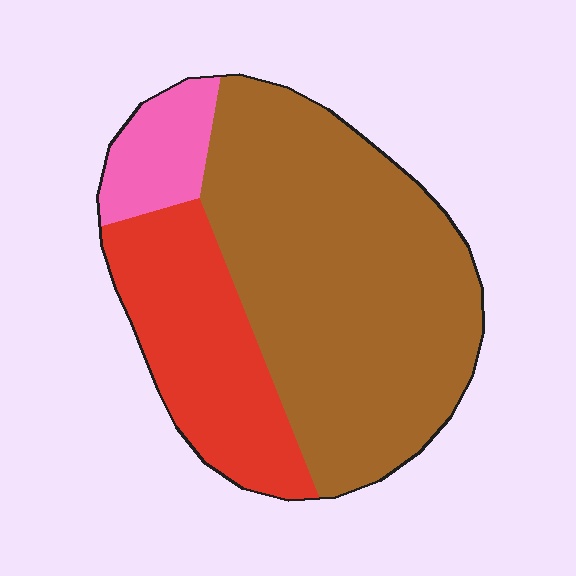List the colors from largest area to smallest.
From largest to smallest: brown, red, pink.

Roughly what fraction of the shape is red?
Red covers roughly 25% of the shape.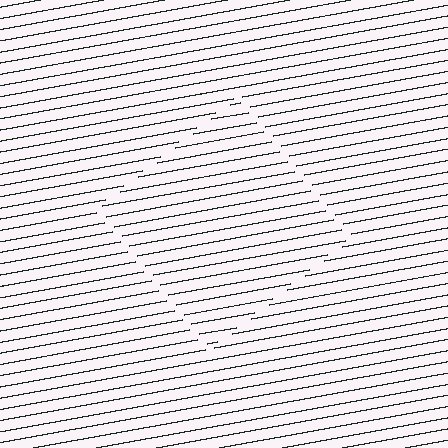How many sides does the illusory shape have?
4 sides — the line-ends trace a square.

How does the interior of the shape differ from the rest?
The interior of the shape contains the same grating, shifted by half a period — the contour is defined by the phase discontinuity where line-ends from the inner and outer gratings abut.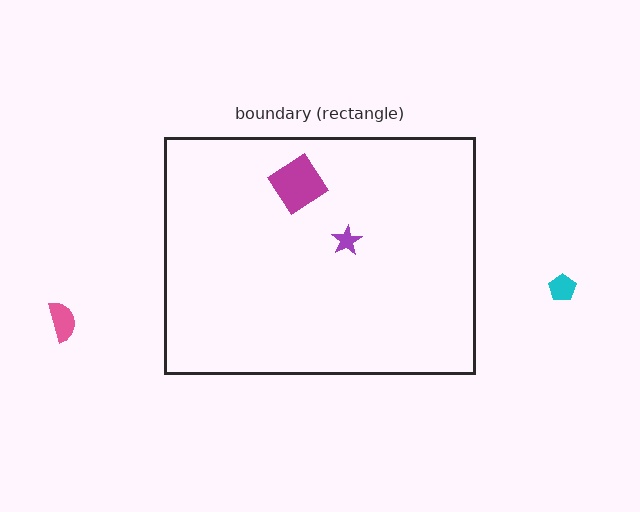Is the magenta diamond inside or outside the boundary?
Inside.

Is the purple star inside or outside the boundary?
Inside.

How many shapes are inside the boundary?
2 inside, 2 outside.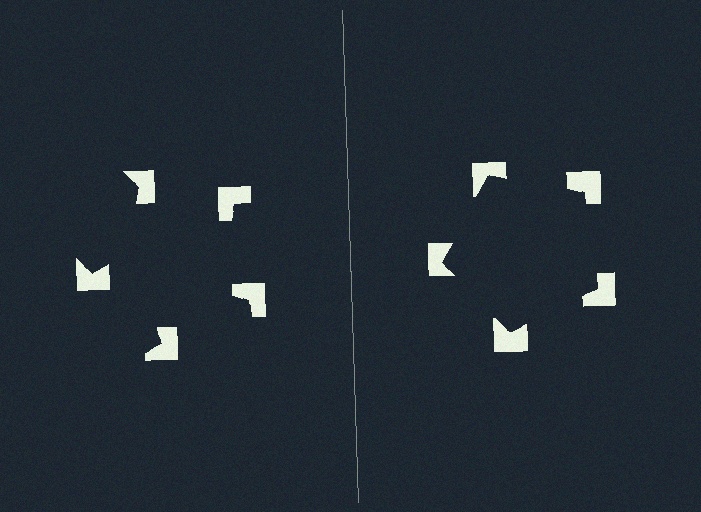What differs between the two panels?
The notched squares are positioned identically on both sides; only the wedge orientations differ. On the right they align to a pentagon; on the left they are misaligned.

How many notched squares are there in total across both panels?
10 — 5 on each side.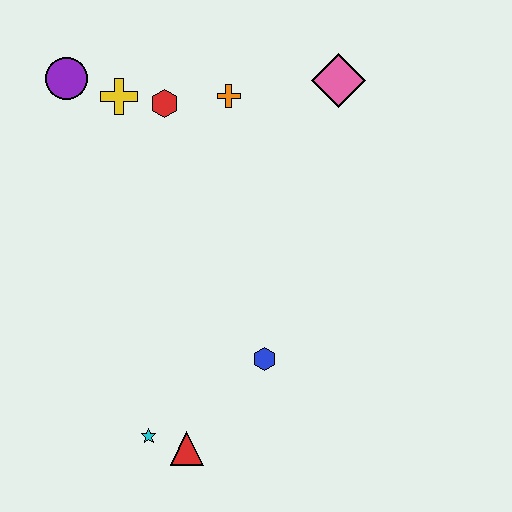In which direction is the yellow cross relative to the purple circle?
The yellow cross is to the right of the purple circle.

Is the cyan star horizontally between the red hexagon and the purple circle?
Yes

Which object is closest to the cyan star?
The red triangle is closest to the cyan star.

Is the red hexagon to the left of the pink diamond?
Yes